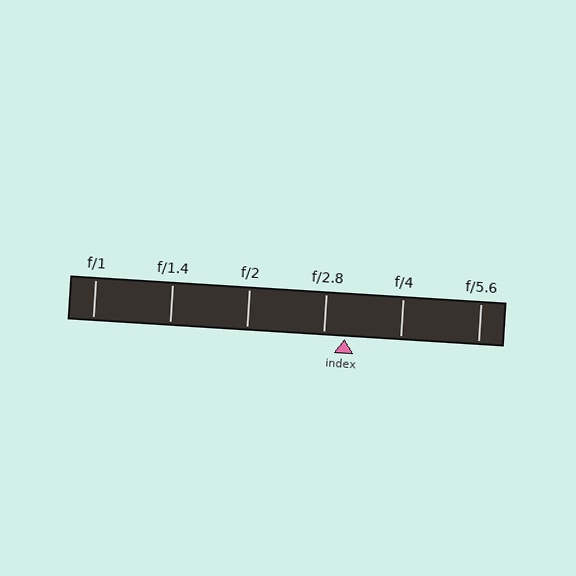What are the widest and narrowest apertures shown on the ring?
The widest aperture shown is f/1 and the narrowest is f/5.6.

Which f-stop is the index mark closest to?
The index mark is closest to f/2.8.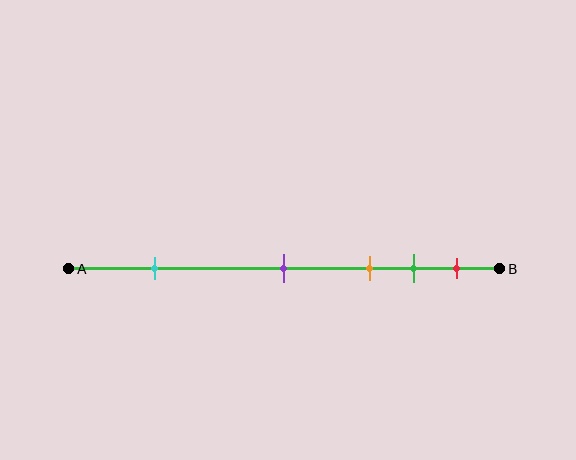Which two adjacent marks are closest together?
The green and red marks are the closest adjacent pair.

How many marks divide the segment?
There are 5 marks dividing the segment.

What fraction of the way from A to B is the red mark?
The red mark is approximately 90% (0.9) of the way from A to B.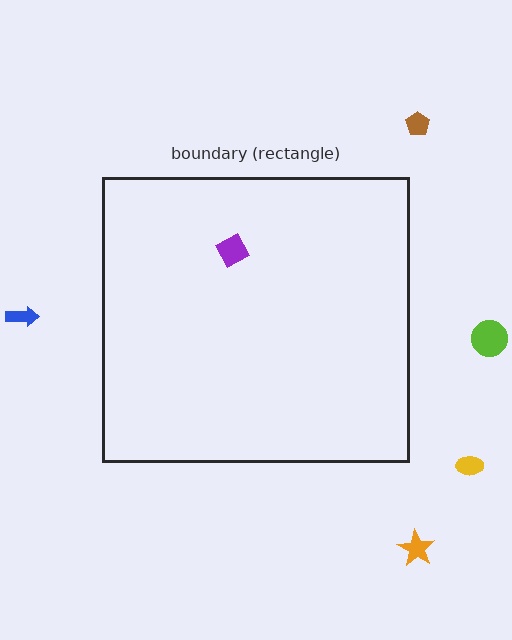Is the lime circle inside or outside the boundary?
Outside.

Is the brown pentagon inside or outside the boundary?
Outside.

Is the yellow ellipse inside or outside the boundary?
Outside.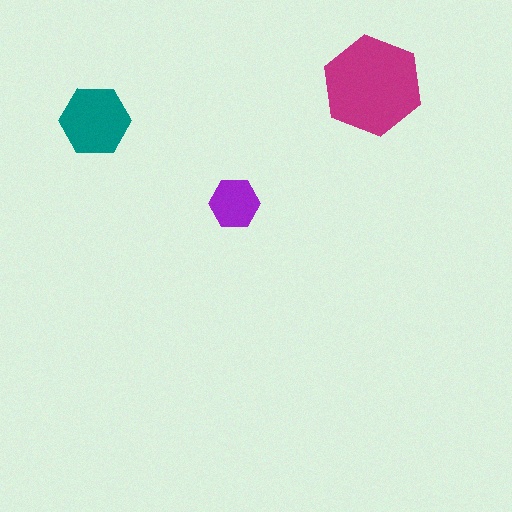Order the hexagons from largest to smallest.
the magenta one, the teal one, the purple one.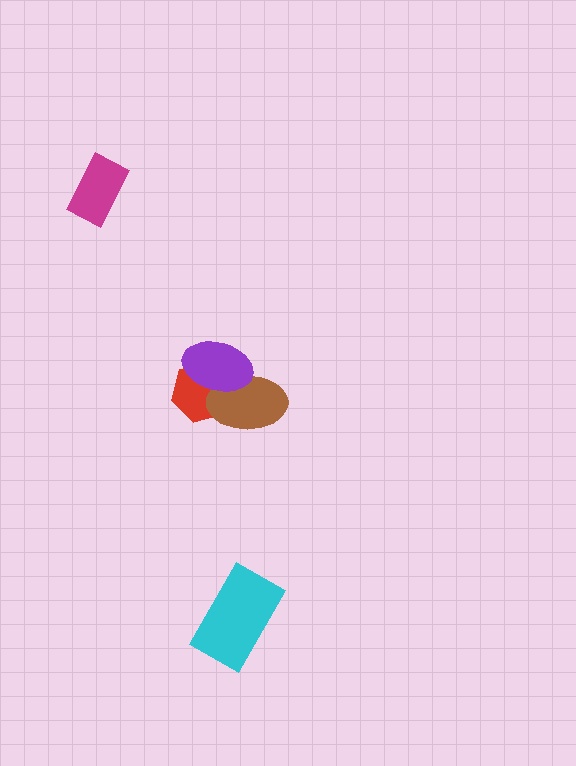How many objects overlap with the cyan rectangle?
0 objects overlap with the cyan rectangle.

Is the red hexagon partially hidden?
Yes, it is partially covered by another shape.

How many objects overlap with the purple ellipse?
2 objects overlap with the purple ellipse.